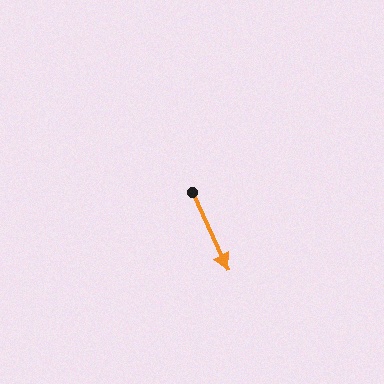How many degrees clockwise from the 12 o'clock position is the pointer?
Approximately 155 degrees.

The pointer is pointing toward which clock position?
Roughly 5 o'clock.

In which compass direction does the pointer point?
Southeast.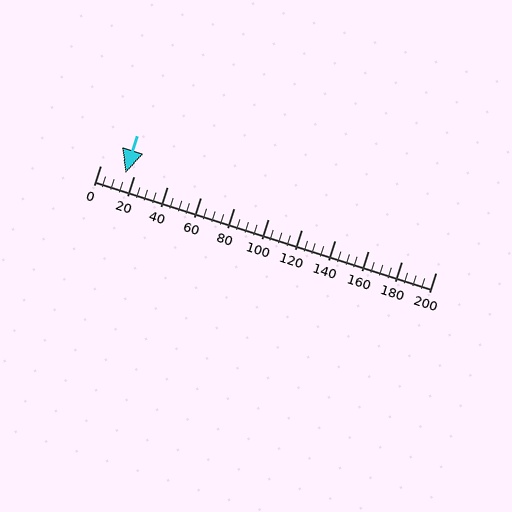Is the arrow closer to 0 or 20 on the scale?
The arrow is closer to 20.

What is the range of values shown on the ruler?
The ruler shows values from 0 to 200.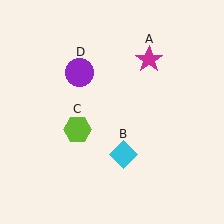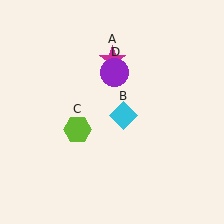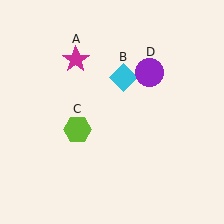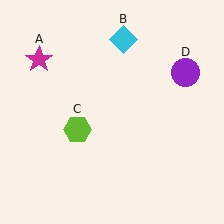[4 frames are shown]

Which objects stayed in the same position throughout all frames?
Lime hexagon (object C) remained stationary.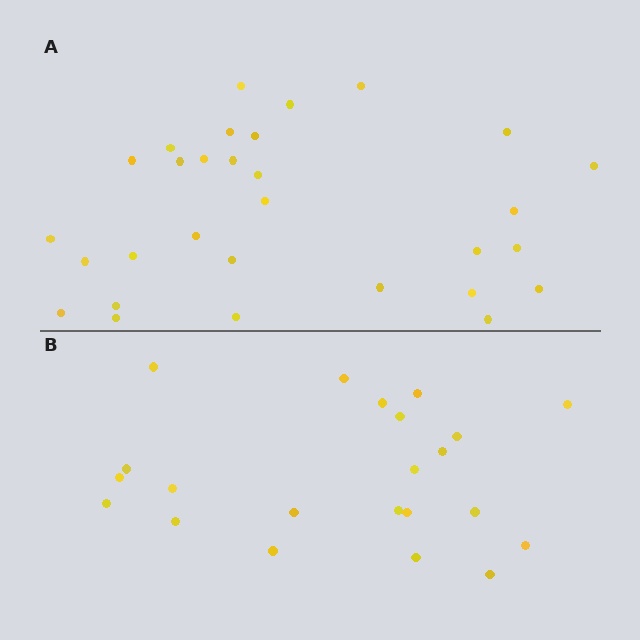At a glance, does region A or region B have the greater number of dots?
Region A (the top region) has more dots.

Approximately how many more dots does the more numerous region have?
Region A has roughly 8 or so more dots than region B.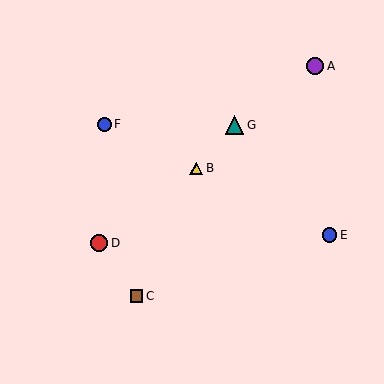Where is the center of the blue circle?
The center of the blue circle is at (329, 235).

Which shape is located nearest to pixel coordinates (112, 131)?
The blue circle (labeled F) at (104, 124) is nearest to that location.